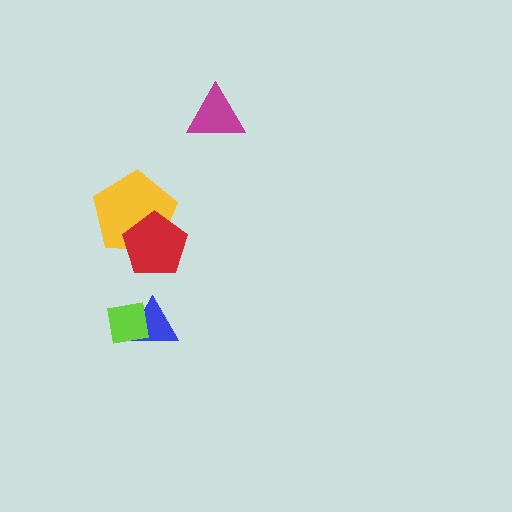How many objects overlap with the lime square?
1 object overlaps with the lime square.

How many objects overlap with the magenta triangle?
0 objects overlap with the magenta triangle.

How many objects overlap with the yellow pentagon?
1 object overlaps with the yellow pentagon.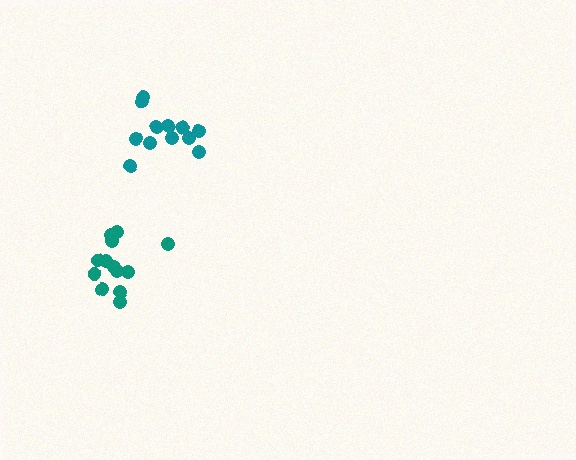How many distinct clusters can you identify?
There are 2 distinct clusters.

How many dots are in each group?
Group 1: 12 dots, Group 2: 13 dots (25 total).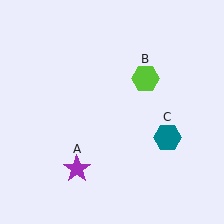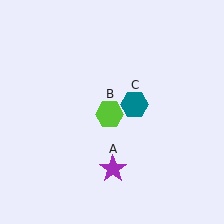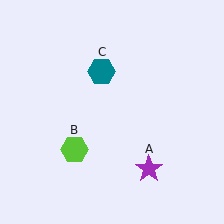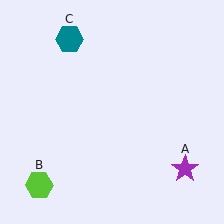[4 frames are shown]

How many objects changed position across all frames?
3 objects changed position: purple star (object A), lime hexagon (object B), teal hexagon (object C).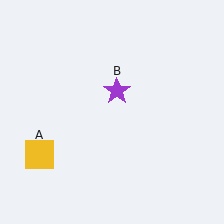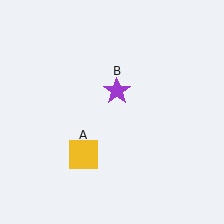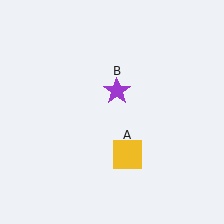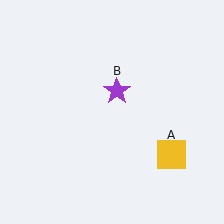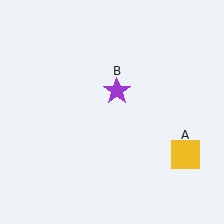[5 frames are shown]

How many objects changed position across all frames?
1 object changed position: yellow square (object A).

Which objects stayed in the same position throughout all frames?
Purple star (object B) remained stationary.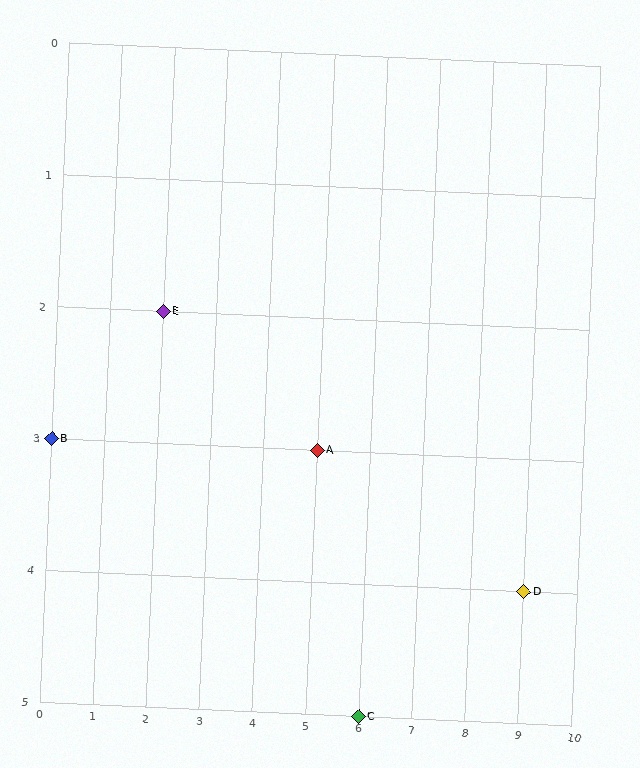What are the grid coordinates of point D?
Point D is at grid coordinates (9, 4).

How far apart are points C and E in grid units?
Points C and E are 4 columns and 3 rows apart (about 5.0 grid units diagonally).